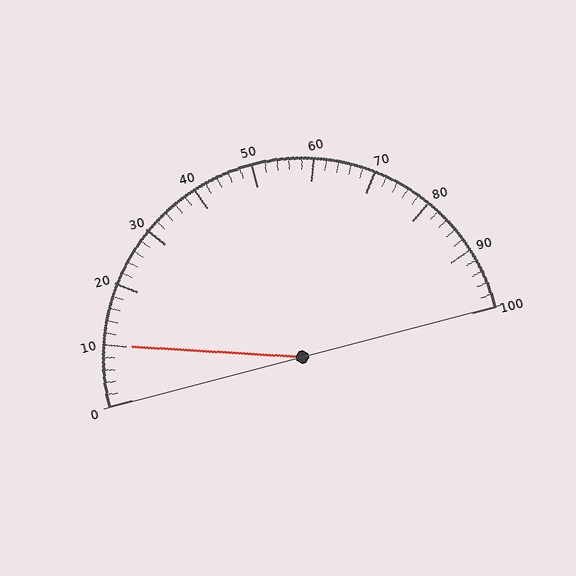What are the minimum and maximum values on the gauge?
The gauge ranges from 0 to 100.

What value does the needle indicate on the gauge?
The needle indicates approximately 10.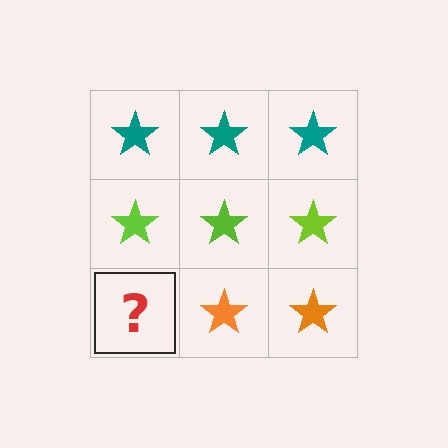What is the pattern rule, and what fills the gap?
The rule is that each row has a consistent color. The gap should be filled with an orange star.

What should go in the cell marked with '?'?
The missing cell should contain an orange star.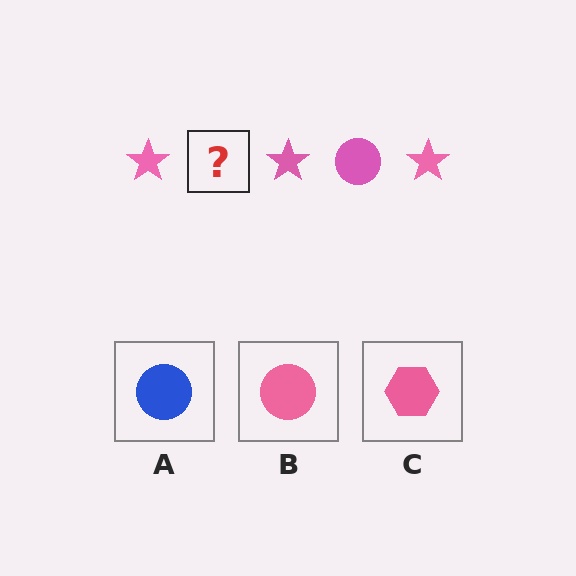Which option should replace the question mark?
Option B.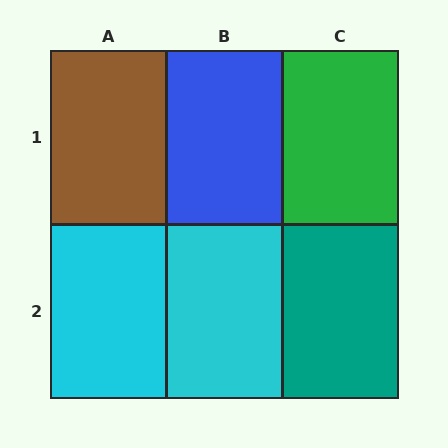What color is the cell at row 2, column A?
Cyan.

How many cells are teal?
1 cell is teal.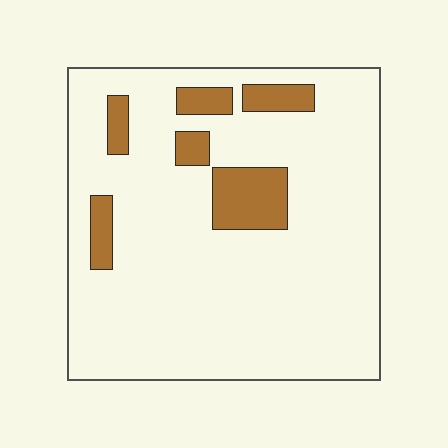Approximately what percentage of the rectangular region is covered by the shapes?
Approximately 15%.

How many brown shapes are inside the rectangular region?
6.